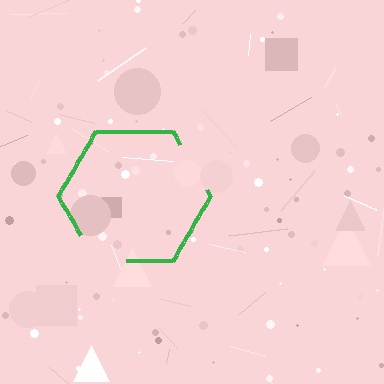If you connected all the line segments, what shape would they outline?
They would outline a hexagon.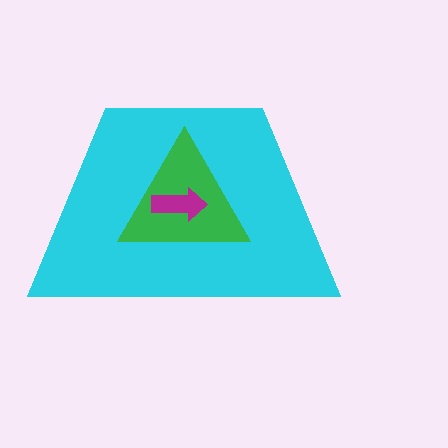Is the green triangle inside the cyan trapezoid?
Yes.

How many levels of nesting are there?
3.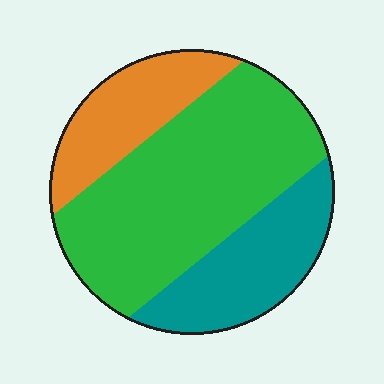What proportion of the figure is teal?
Teal covers around 25% of the figure.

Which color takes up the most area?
Green, at roughly 55%.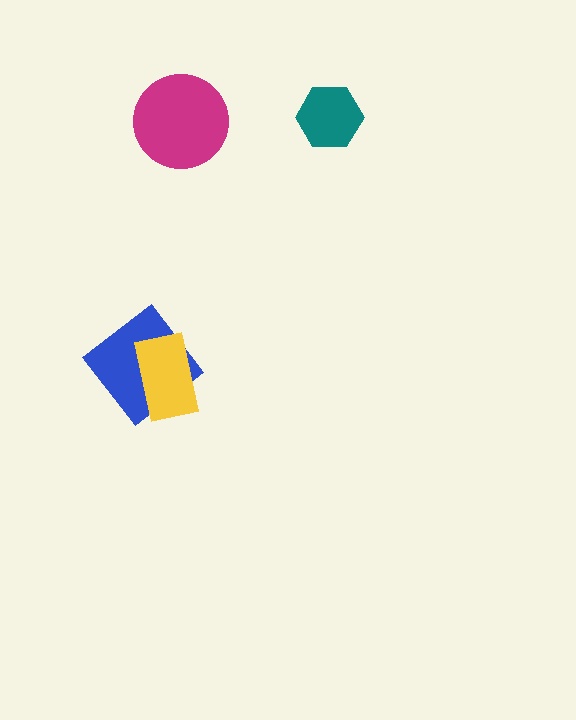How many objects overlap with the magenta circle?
0 objects overlap with the magenta circle.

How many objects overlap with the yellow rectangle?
1 object overlaps with the yellow rectangle.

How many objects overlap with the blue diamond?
1 object overlaps with the blue diamond.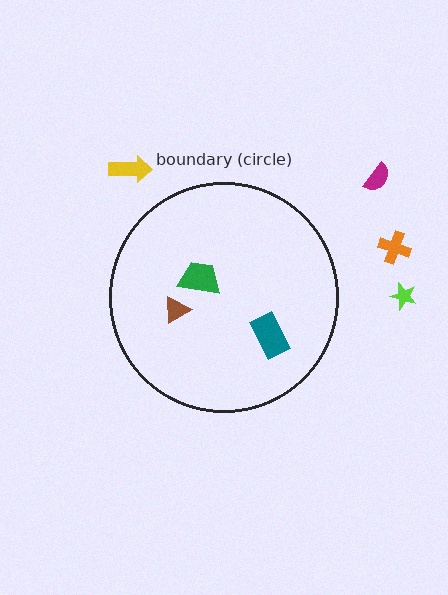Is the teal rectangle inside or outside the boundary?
Inside.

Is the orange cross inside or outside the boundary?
Outside.